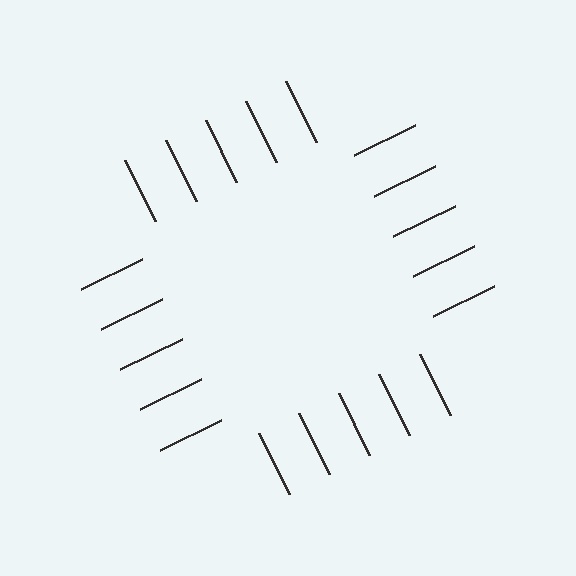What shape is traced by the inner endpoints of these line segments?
An illusory square — the line segments terminate on its edges but no continuous stroke is drawn.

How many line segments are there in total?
20 — 5 along each of the 4 edges.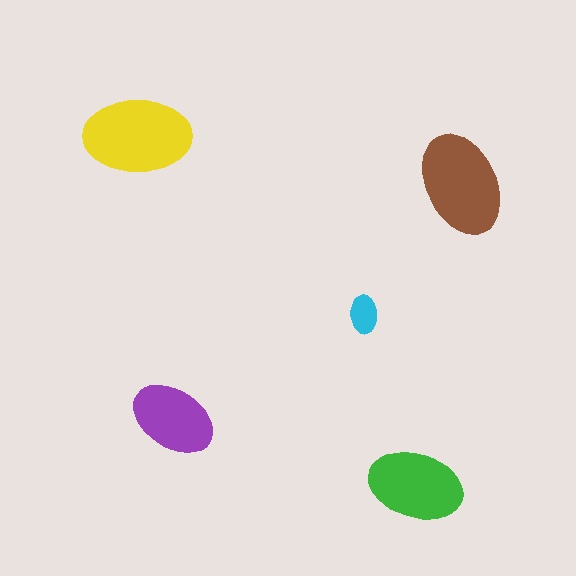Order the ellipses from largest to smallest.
the yellow one, the brown one, the green one, the purple one, the cyan one.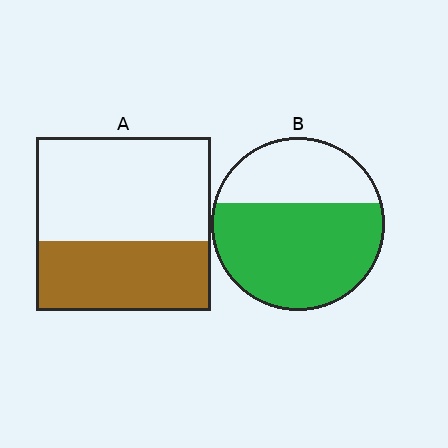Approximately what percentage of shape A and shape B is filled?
A is approximately 40% and B is approximately 65%.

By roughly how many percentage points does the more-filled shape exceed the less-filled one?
By roughly 25 percentage points (B over A).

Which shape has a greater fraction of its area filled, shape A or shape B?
Shape B.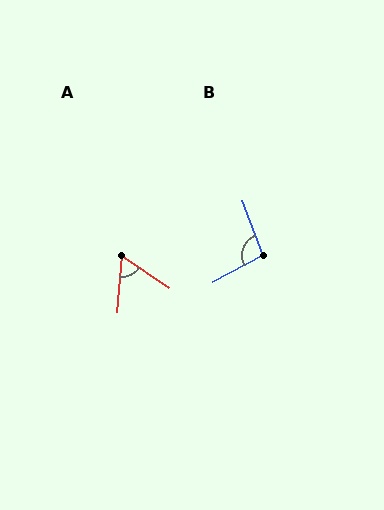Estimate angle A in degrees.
Approximately 60 degrees.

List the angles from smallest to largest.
A (60°), B (98°).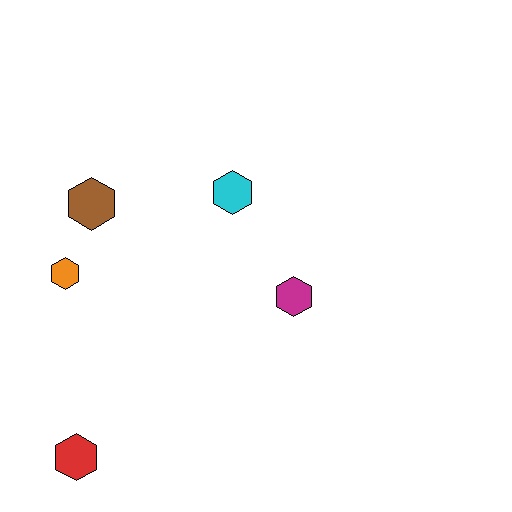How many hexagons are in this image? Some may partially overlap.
There are 5 hexagons.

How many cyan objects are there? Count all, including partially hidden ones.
There is 1 cyan object.